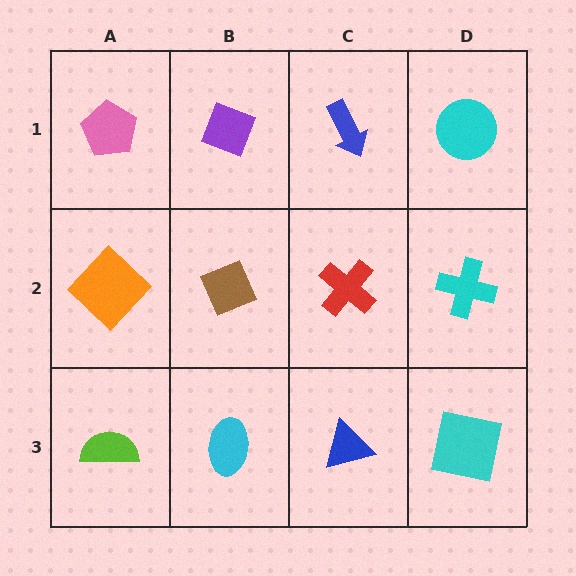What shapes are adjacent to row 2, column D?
A cyan circle (row 1, column D), a cyan square (row 3, column D), a red cross (row 2, column C).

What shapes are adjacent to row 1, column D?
A cyan cross (row 2, column D), a blue arrow (row 1, column C).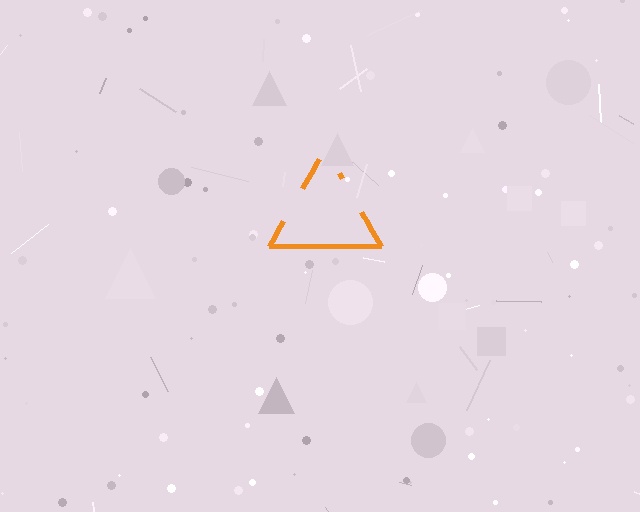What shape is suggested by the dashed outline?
The dashed outline suggests a triangle.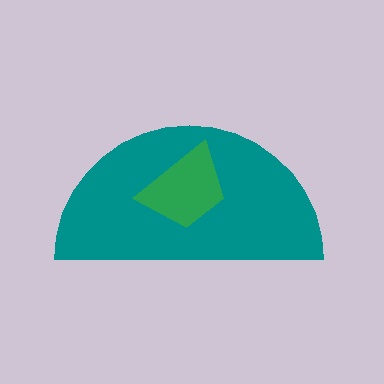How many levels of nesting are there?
2.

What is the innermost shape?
The green trapezoid.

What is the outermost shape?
The teal semicircle.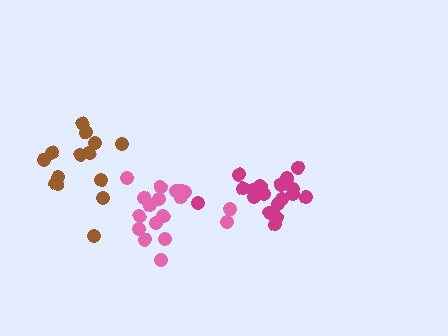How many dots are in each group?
Group 1: 14 dots, Group 2: 18 dots, Group 3: 19 dots (51 total).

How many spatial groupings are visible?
There are 3 spatial groupings.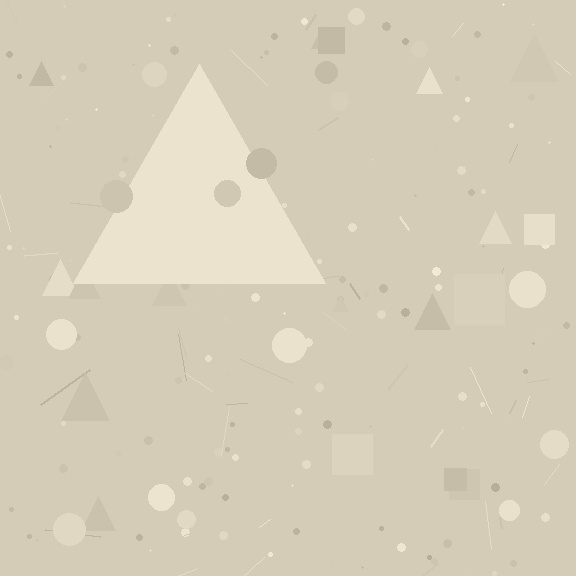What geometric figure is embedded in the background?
A triangle is embedded in the background.